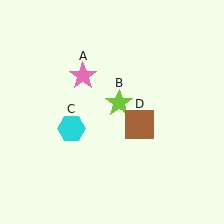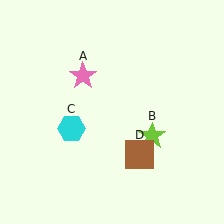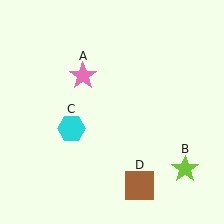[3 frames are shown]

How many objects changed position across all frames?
2 objects changed position: lime star (object B), brown square (object D).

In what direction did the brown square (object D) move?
The brown square (object D) moved down.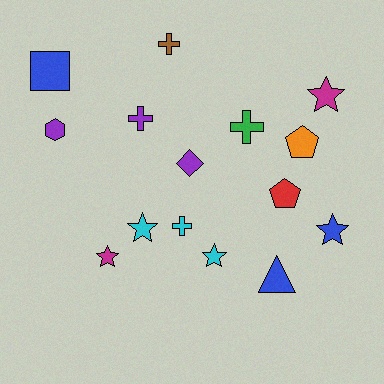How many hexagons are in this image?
There is 1 hexagon.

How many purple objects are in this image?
There are 3 purple objects.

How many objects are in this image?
There are 15 objects.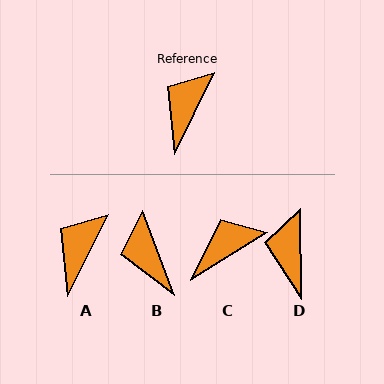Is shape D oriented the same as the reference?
No, it is off by about 27 degrees.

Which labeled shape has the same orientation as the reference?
A.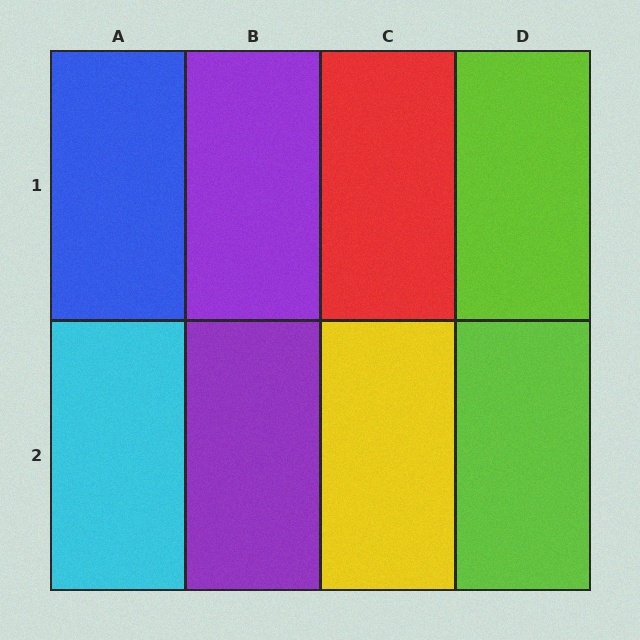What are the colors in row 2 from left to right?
Cyan, purple, yellow, lime.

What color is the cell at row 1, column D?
Lime.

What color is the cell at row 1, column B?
Purple.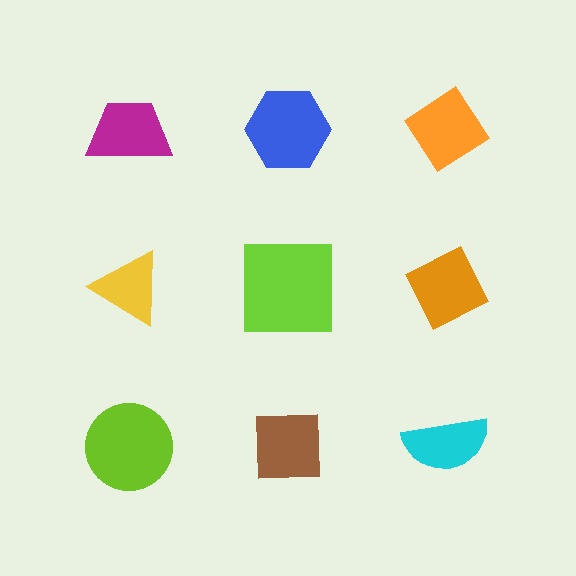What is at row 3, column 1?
A lime circle.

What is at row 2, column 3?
An orange diamond.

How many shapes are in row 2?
3 shapes.